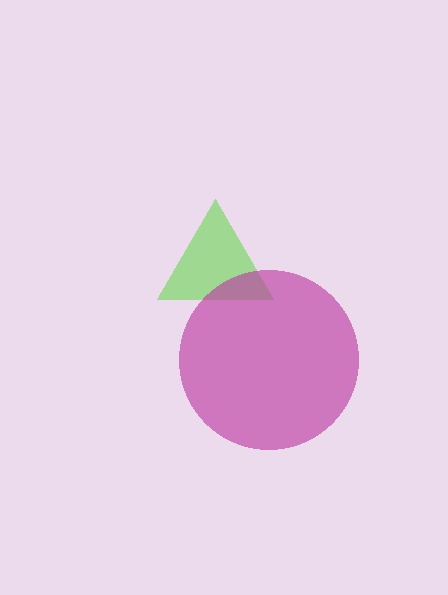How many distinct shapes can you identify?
There are 2 distinct shapes: a lime triangle, a magenta circle.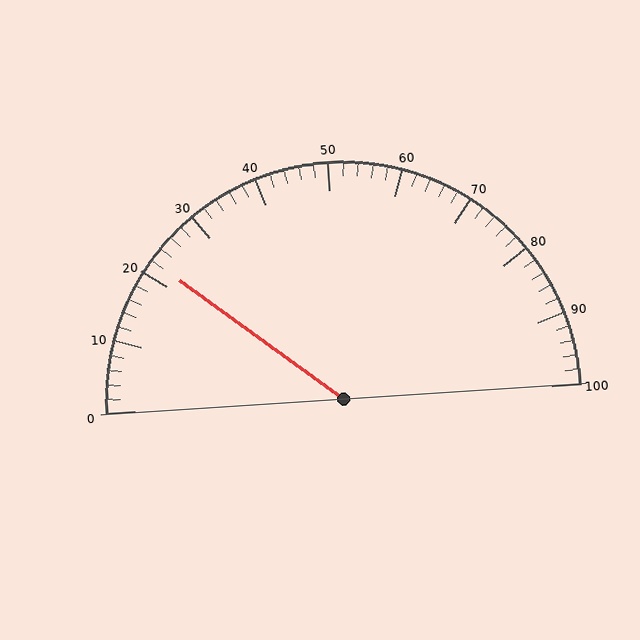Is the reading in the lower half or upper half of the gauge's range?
The reading is in the lower half of the range (0 to 100).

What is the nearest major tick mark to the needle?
The nearest major tick mark is 20.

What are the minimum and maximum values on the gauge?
The gauge ranges from 0 to 100.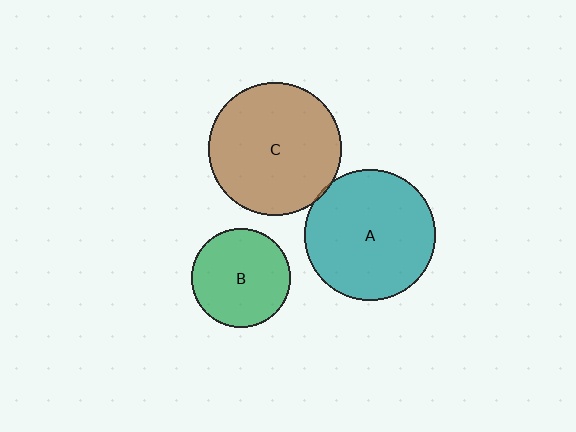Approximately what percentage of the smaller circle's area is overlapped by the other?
Approximately 5%.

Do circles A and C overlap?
Yes.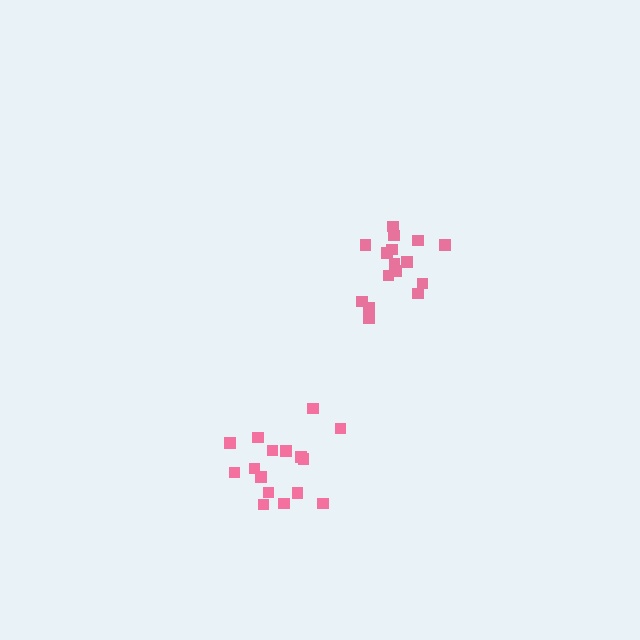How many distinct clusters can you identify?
There are 2 distinct clusters.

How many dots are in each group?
Group 1: 16 dots, Group 2: 16 dots (32 total).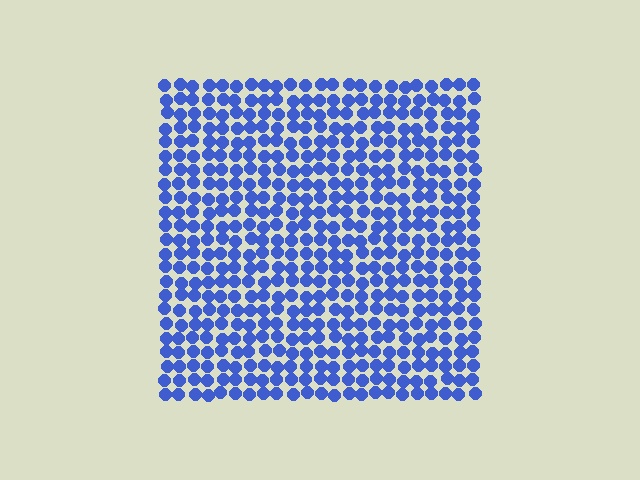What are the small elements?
The small elements are circles.